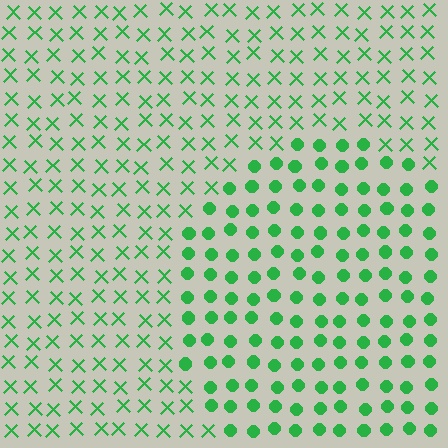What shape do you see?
I see a circle.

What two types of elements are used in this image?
The image uses circles inside the circle region and X marks outside it.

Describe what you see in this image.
The image is filled with small green elements arranged in a uniform grid. A circle-shaped region contains circles, while the surrounding area contains X marks. The boundary is defined purely by the change in element shape.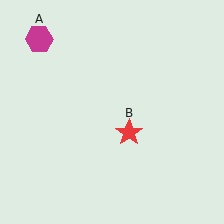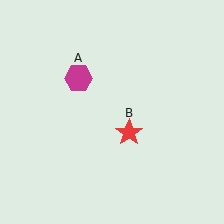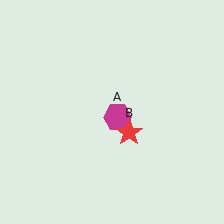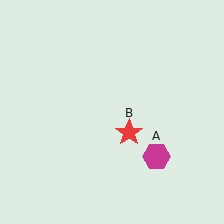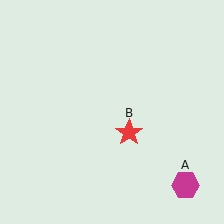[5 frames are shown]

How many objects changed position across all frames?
1 object changed position: magenta hexagon (object A).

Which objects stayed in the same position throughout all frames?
Red star (object B) remained stationary.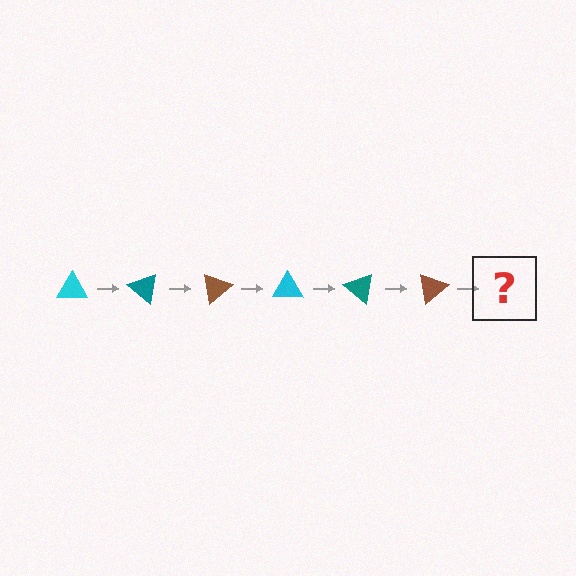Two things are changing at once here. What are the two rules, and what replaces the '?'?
The two rules are that it rotates 40 degrees each step and the color cycles through cyan, teal, and brown. The '?' should be a cyan triangle, rotated 240 degrees from the start.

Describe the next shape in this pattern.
It should be a cyan triangle, rotated 240 degrees from the start.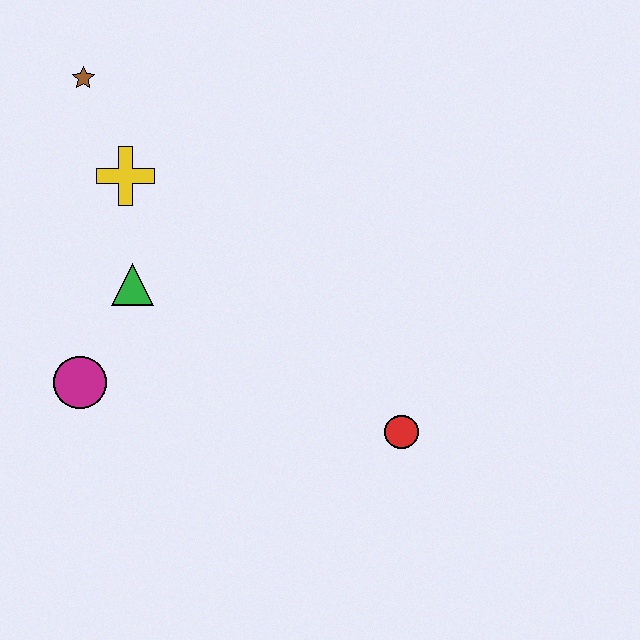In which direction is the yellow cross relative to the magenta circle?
The yellow cross is above the magenta circle.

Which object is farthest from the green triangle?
The red circle is farthest from the green triangle.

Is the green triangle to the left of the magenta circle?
No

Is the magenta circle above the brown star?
No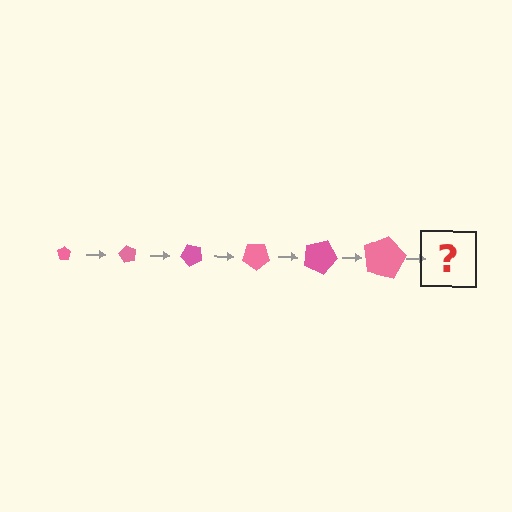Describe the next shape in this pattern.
It should be a pentagon, larger than the previous one and rotated 360 degrees from the start.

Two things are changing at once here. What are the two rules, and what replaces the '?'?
The two rules are that the pentagon grows larger each step and it rotates 60 degrees each step. The '?' should be a pentagon, larger than the previous one and rotated 360 degrees from the start.